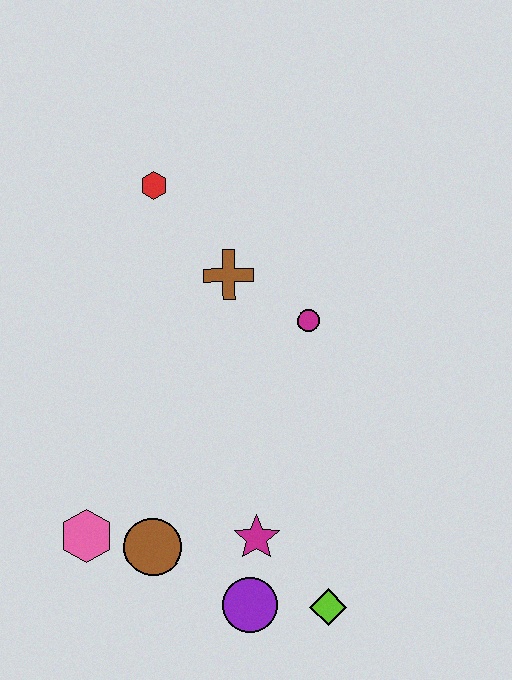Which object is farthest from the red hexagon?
The lime diamond is farthest from the red hexagon.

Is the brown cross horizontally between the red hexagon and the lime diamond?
Yes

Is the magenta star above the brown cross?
No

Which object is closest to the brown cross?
The magenta circle is closest to the brown cross.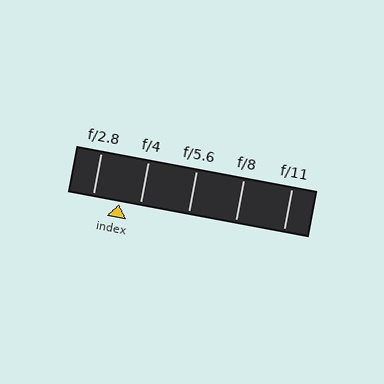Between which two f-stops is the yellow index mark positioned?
The index mark is between f/2.8 and f/4.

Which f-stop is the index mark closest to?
The index mark is closest to f/4.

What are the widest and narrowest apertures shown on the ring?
The widest aperture shown is f/2.8 and the narrowest is f/11.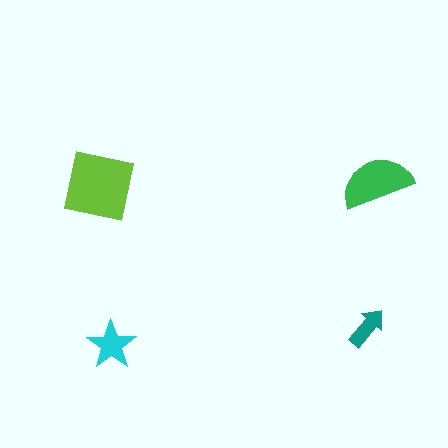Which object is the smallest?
The teal arrow.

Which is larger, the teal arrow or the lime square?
The lime square.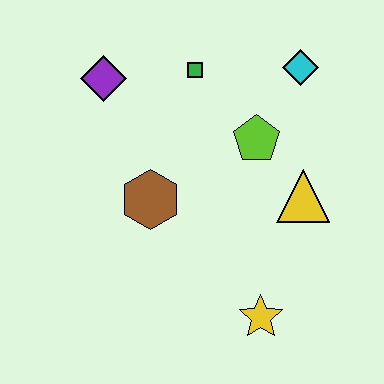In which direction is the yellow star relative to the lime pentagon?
The yellow star is below the lime pentagon.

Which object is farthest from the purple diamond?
The yellow star is farthest from the purple diamond.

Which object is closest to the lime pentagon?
The yellow triangle is closest to the lime pentagon.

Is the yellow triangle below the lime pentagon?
Yes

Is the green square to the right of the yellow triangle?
No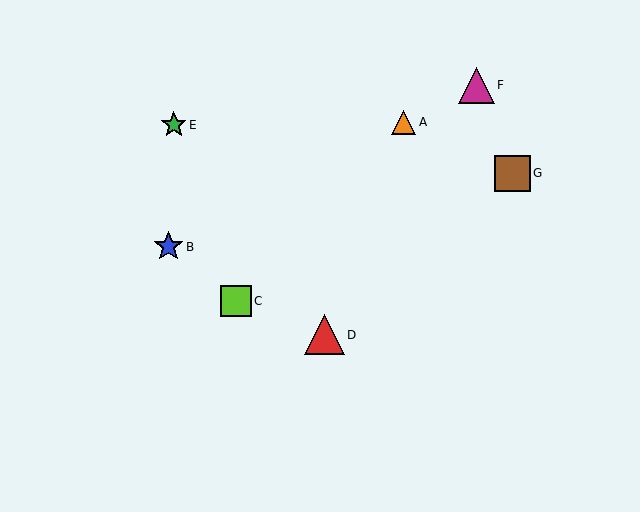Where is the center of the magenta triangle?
The center of the magenta triangle is at (476, 85).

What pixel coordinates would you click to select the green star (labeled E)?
Click at (174, 125) to select the green star E.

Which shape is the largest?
The red triangle (labeled D) is the largest.